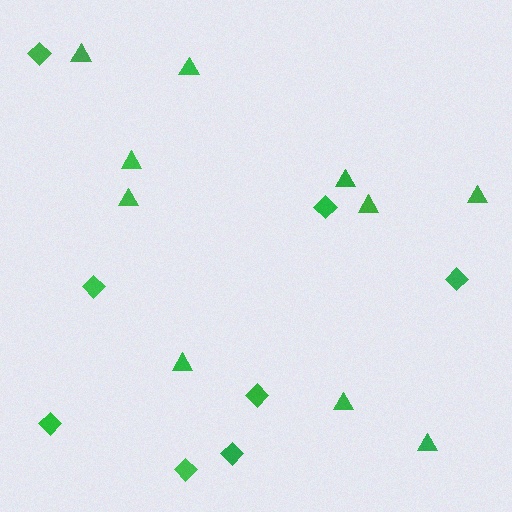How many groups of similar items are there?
There are 2 groups: one group of triangles (10) and one group of diamonds (8).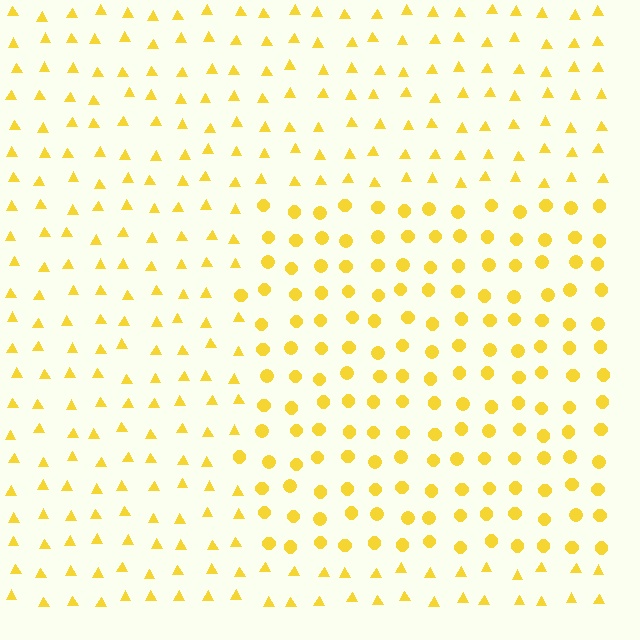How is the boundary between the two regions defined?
The boundary is defined by a change in element shape: circles inside vs. triangles outside. All elements share the same color and spacing.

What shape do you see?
I see a rectangle.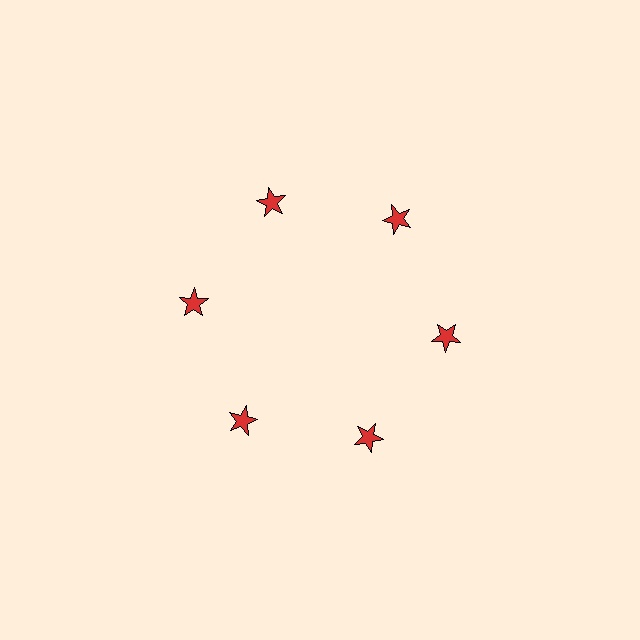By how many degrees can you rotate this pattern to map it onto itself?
The pattern maps onto itself every 60 degrees of rotation.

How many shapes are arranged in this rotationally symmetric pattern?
There are 6 shapes, arranged in 6 groups of 1.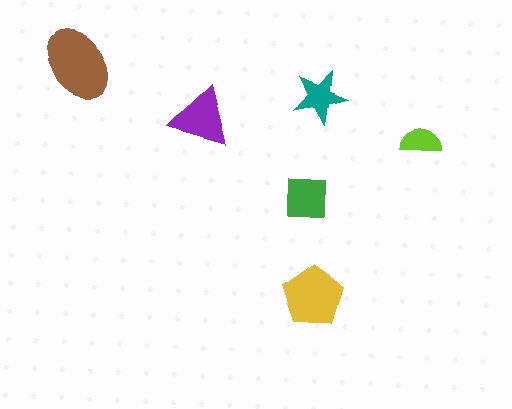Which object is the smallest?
The lime semicircle.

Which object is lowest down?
The yellow pentagon is bottommost.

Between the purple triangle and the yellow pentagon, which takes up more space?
The yellow pentagon.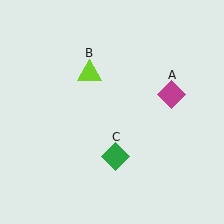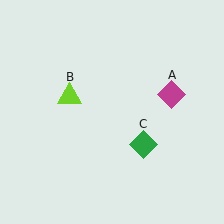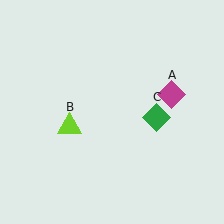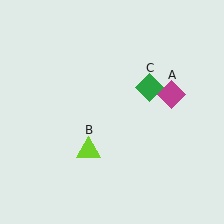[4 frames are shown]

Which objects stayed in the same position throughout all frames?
Magenta diamond (object A) remained stationary.